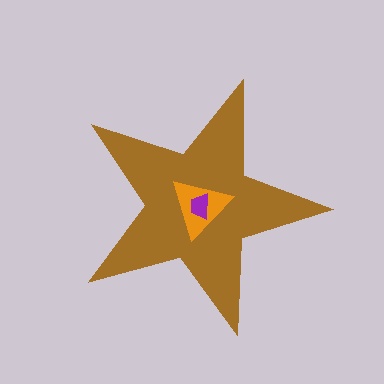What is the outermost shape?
The brown star.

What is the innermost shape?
The purple trapezoid.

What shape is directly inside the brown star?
The orange triangle.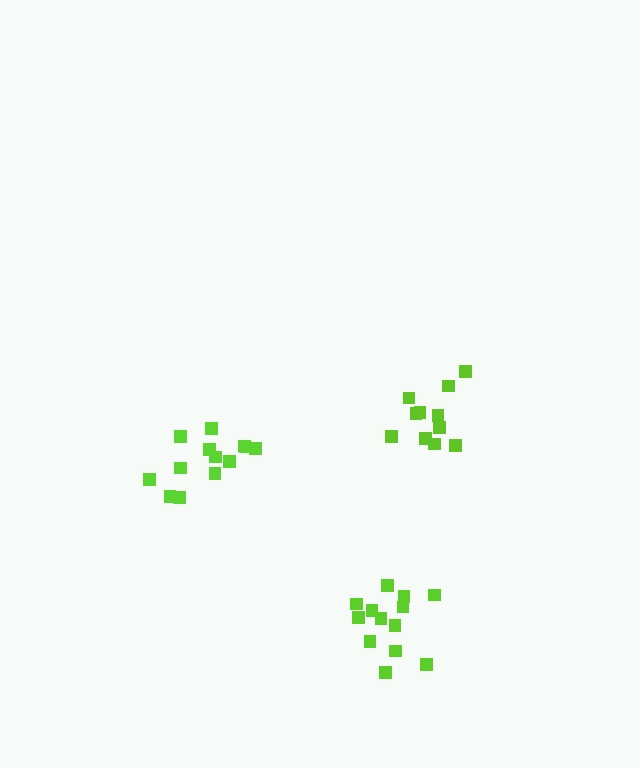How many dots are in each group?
Group 1: 13 dots, Group 2: 13 dots, Group 3: 11 dots (37 total).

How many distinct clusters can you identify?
There are 3 distinct clusters.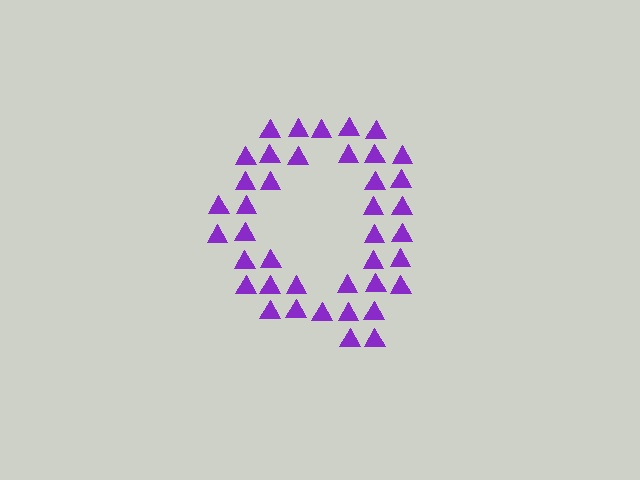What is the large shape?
The large shape is the letter Q.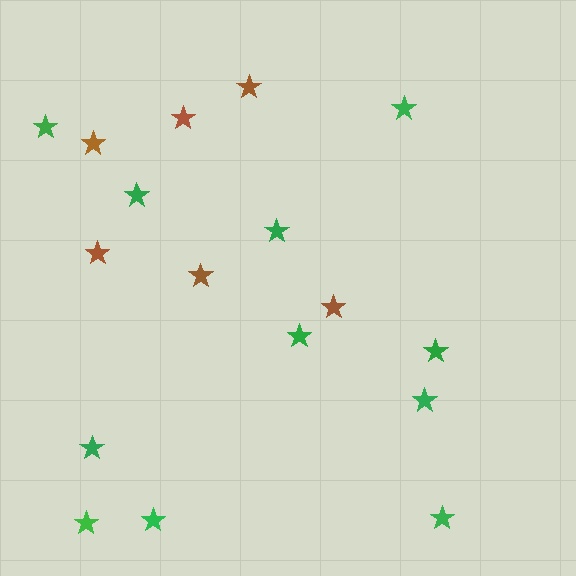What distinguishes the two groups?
There are 2 groups: one group of green stars (11) and one group of brown stars (6).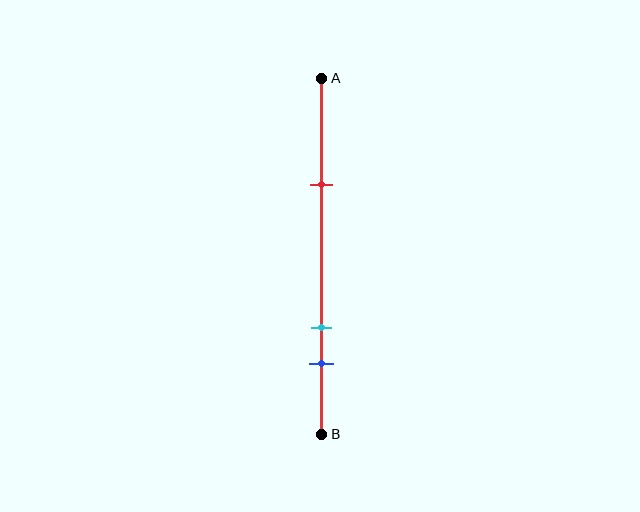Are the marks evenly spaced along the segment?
No, the marks are not evenly spaced.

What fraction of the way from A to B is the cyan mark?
The cyan mark is approximately 70% (0.7) of the way from A to B.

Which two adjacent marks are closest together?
The cyan and blue marks are the closest adjacent pair.